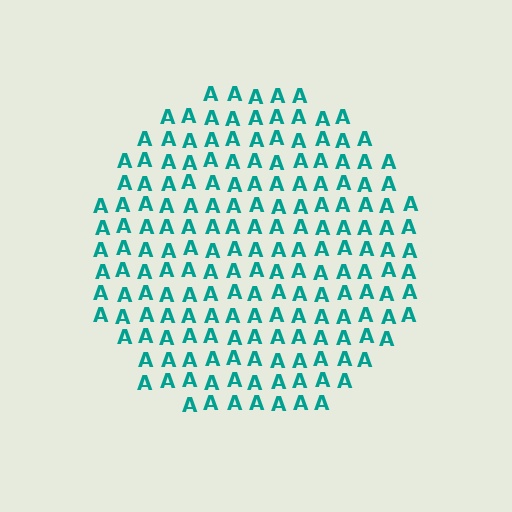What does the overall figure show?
The overall figure shows a circle.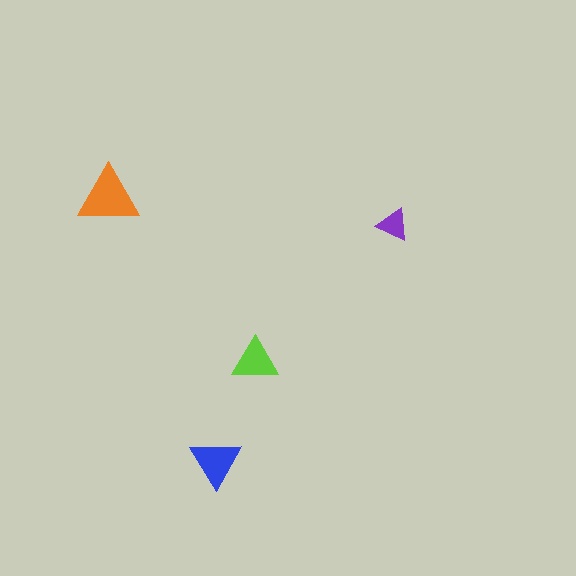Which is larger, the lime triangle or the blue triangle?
The blue one.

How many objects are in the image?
There are 4 objects in the image.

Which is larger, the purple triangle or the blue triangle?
The blue one.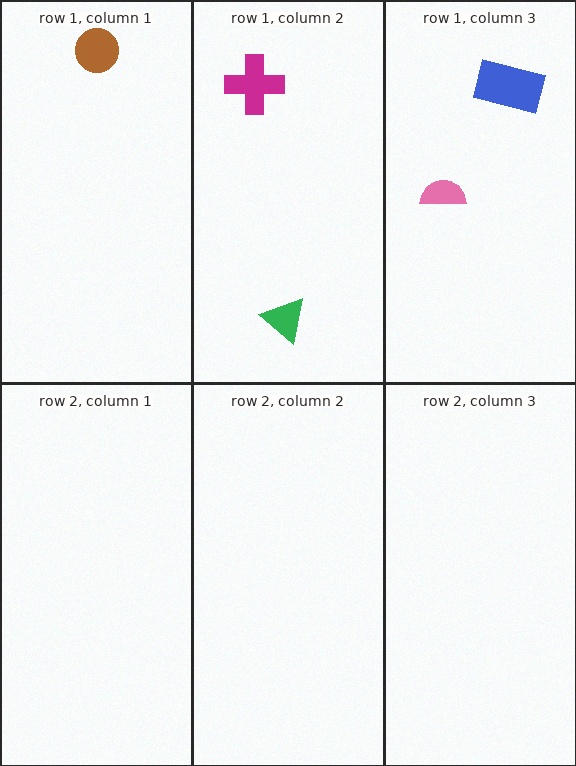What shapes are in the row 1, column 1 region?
The brown circle.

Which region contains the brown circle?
The row 1, column 1 region.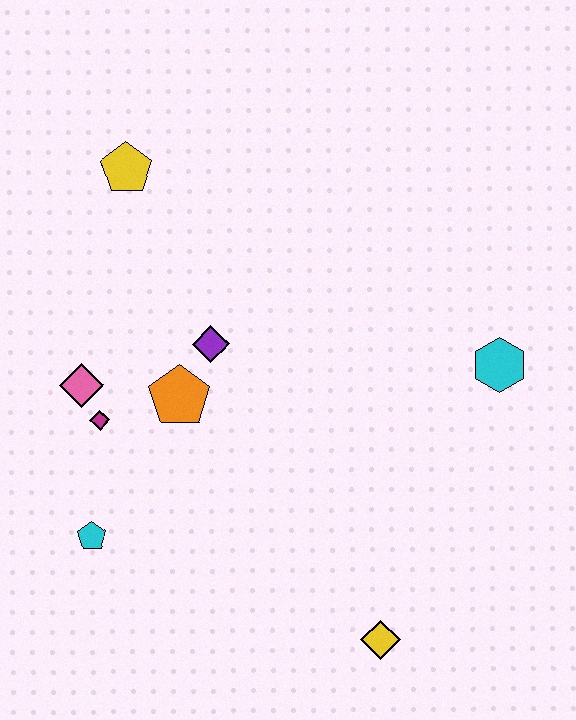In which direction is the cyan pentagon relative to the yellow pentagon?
The cyan pentagon is below the yellow pentagon.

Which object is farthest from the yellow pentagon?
The yellow diamond is farthest from the yellow pentagon.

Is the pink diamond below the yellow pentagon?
Yes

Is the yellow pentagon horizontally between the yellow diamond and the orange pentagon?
No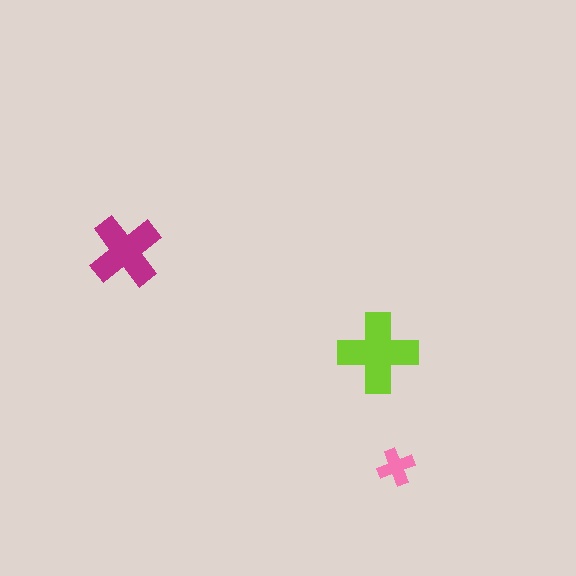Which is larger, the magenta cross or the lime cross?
The lime one.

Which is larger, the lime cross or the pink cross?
The lime one.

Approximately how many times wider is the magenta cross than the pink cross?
About 2 times wider.